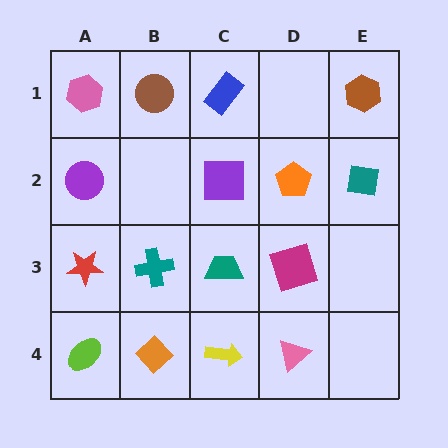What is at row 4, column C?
A yellow arrow.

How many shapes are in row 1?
4 shapes.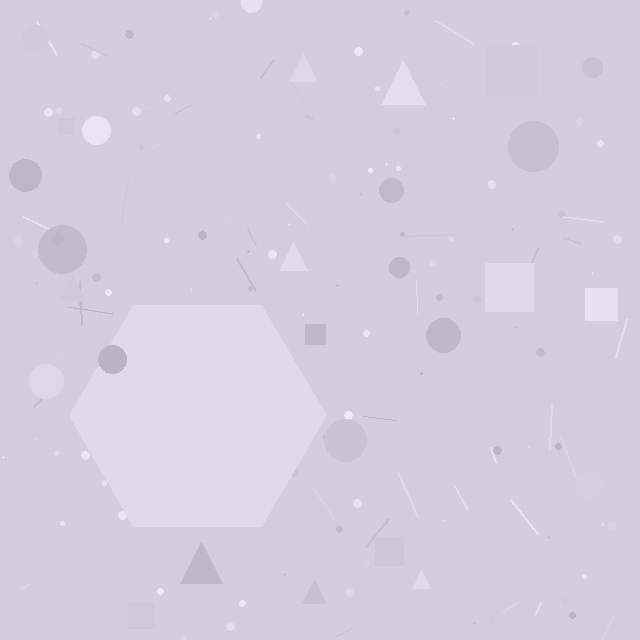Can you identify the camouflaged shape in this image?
The camouflaged shape is a hexagon.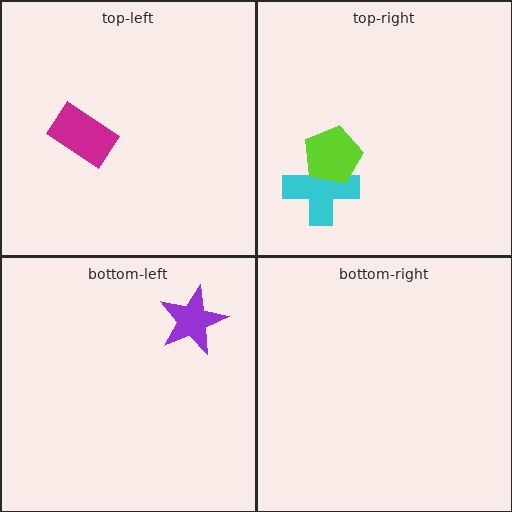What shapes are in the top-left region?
The magenta rectangle.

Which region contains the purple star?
The bottom-left region.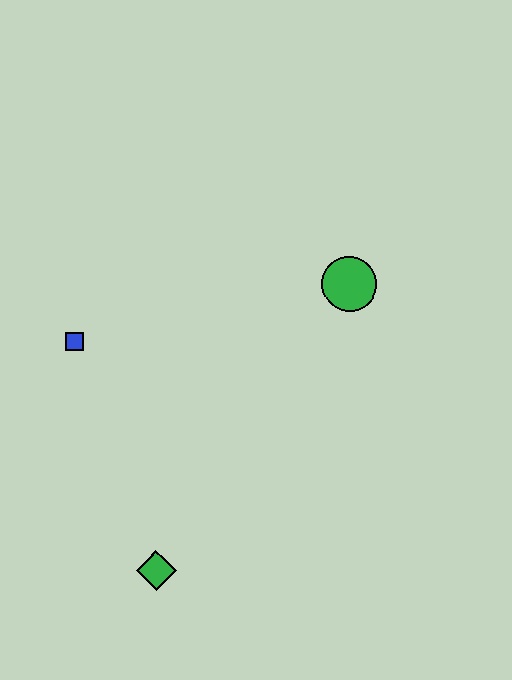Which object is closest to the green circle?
The blue square is closest to the green circle.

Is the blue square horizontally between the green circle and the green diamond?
No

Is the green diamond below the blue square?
Yes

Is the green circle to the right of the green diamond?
Yes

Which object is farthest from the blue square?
The green circle is farthest from the blue square.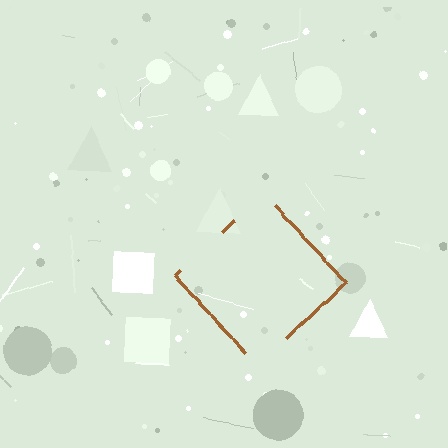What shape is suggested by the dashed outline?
The dashed outline suggests a diamond.